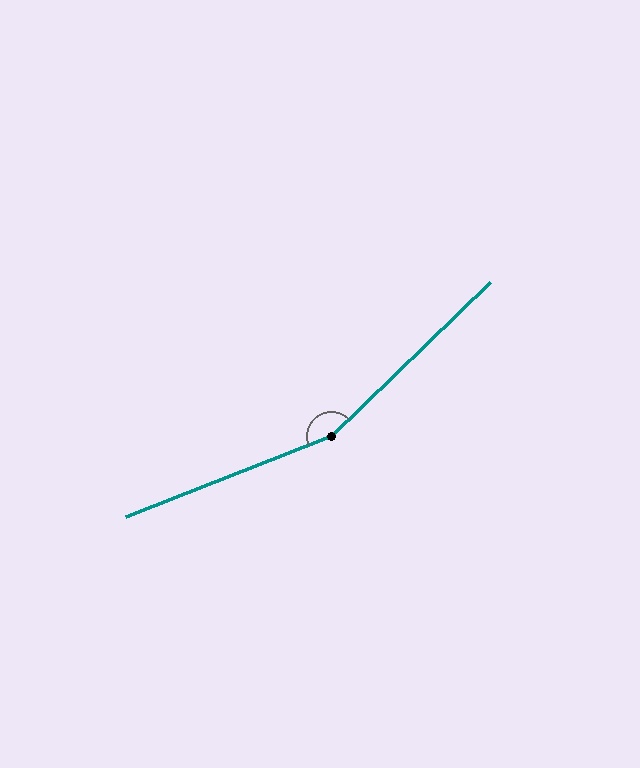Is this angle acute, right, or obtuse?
It is obtuse.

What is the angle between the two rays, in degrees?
Approximately 158 degrees.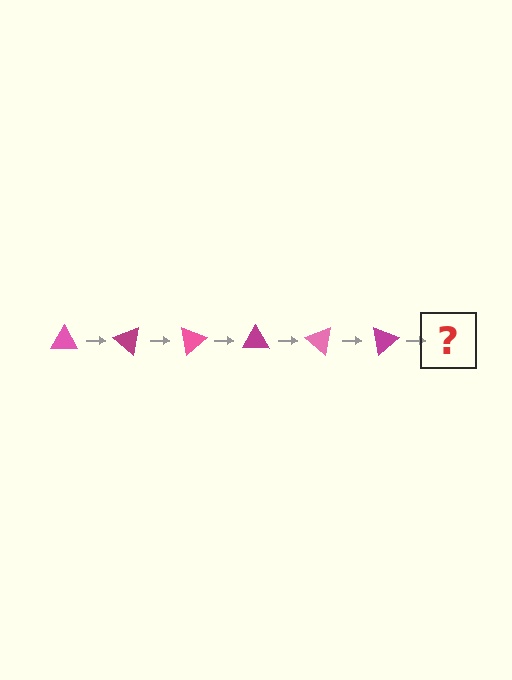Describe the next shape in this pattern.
It should be a pink triangle, rotated 240 degrees from the start.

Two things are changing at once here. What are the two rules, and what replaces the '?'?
The two rules are that it rotates 40 degrees each step and the color cycles through pink and magenta. The '?' should be a pink triangle, rotated 240 degrees from the start.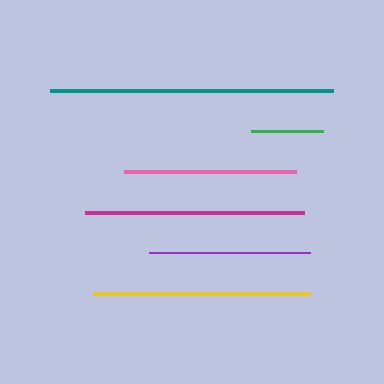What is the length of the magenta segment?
The magenta segment is approximately 219 pixels long.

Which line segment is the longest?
The teal line is the longest at approximately 284 pixels.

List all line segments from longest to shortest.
From longest to shortest: teal, magenta, yellow, pink, purple, green.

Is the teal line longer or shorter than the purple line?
The teal line is longer than the purple line.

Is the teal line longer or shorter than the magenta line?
The teal line is longer than the magenta line.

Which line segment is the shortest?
The green line is the shortest at approximately 72 pixels.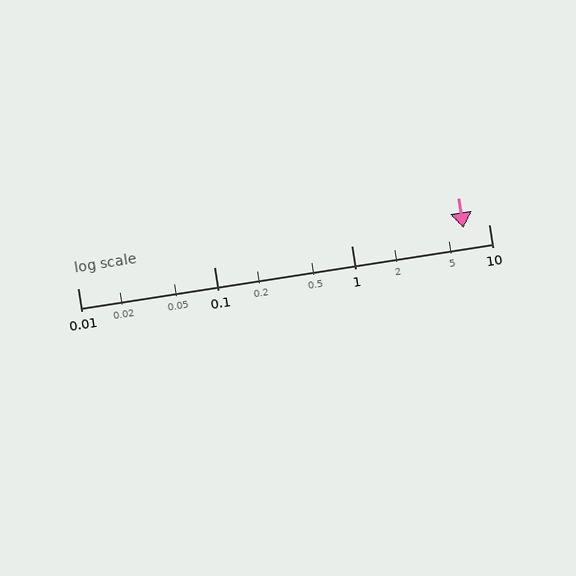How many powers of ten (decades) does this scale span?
The scale spans 3 decades, from 0.01 to 10.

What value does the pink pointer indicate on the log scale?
The pointer indicates approximately 6.6.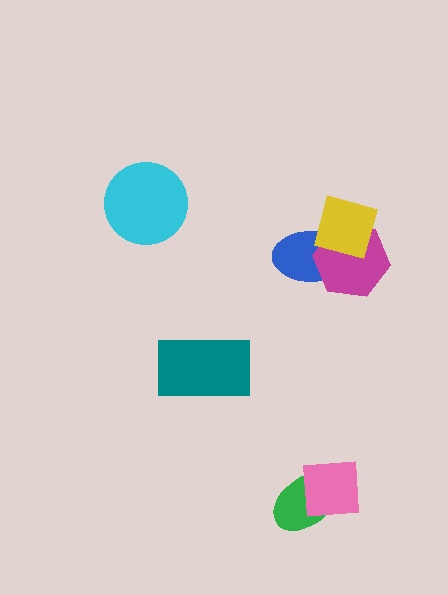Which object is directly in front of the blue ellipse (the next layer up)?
The magenta hexagon is directly in front of the blue ellipse.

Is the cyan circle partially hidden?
No, no other shape covers it.